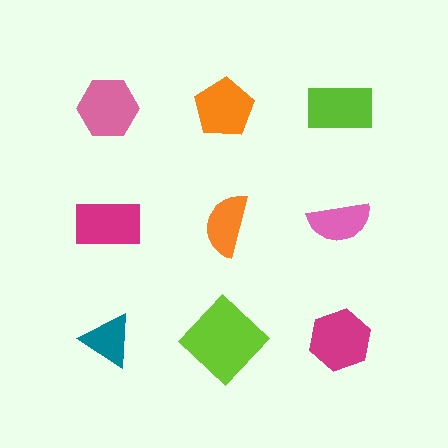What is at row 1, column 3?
A lime rectangle.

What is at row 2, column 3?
A pink semicircle.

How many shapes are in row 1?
3 shapes.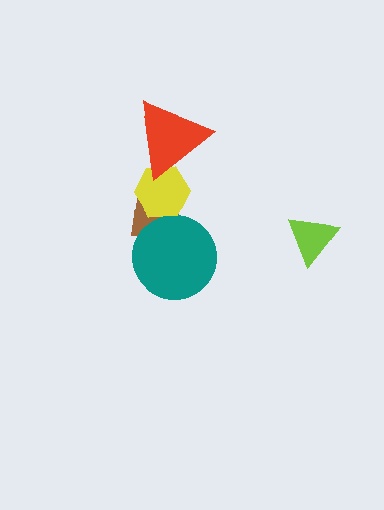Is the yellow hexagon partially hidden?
Yes, it is partially covered by another shape.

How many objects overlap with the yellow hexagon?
2 objects overlap with the yellow hexagon.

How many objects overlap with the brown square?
2 objects overlap with the brown square.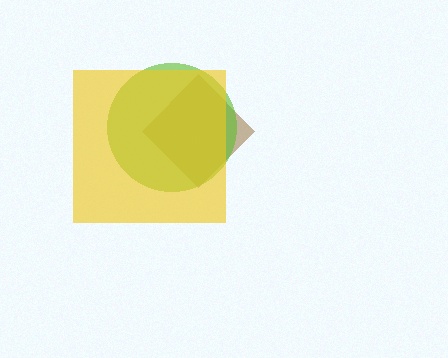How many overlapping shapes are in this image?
There are 3 overlapping shapes in the image.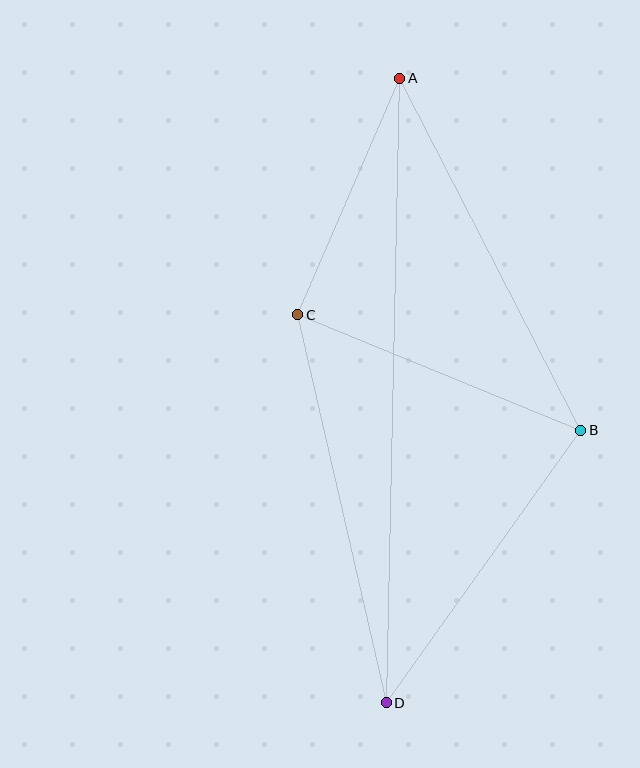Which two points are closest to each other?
Points A and C are closest to each other.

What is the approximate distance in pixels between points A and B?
The distance between A and B is approximately 396 pixels.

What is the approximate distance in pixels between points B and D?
The distance between B and D is approximately 335 pixels.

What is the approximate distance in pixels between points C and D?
The distance between C and D is approximately 398 pixels.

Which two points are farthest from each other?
Points A and D are farthest from each other.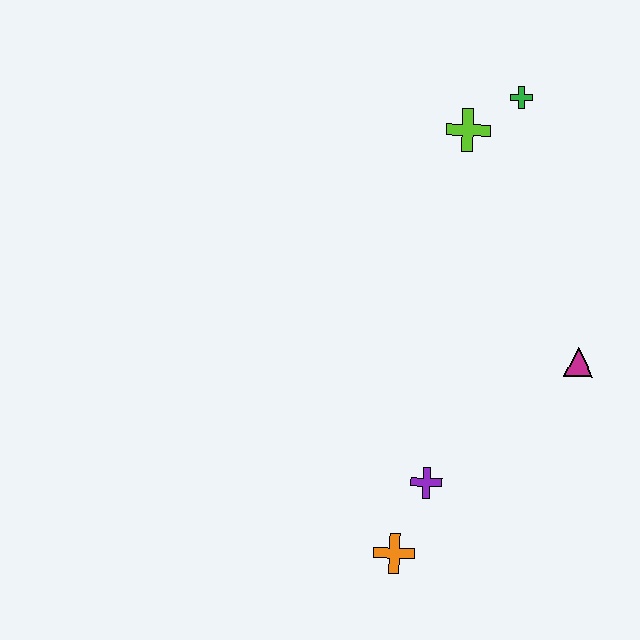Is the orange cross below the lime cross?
Yes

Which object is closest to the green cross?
The lime cross is closest to the green cross.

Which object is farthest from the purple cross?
The green cross is farthest from the purple cross.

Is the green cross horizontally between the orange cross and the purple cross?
No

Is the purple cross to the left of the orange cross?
No